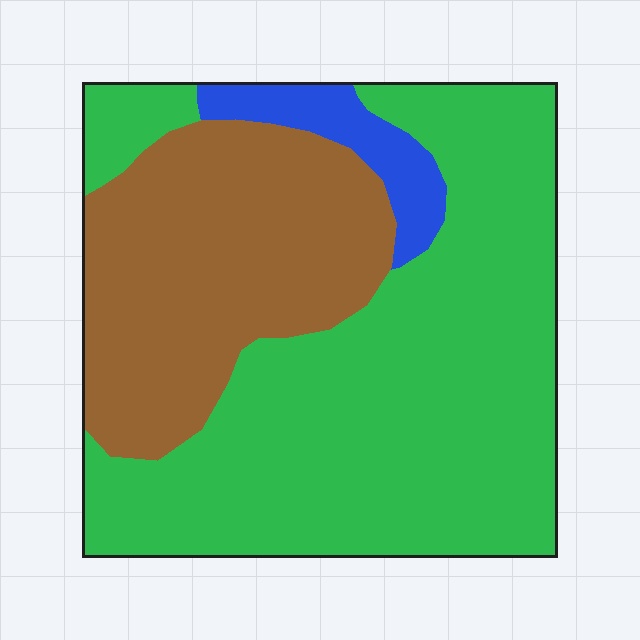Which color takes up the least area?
Blue, at roughly 5%.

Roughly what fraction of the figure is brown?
Brown covers 32% of the figure.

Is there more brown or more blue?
Brown.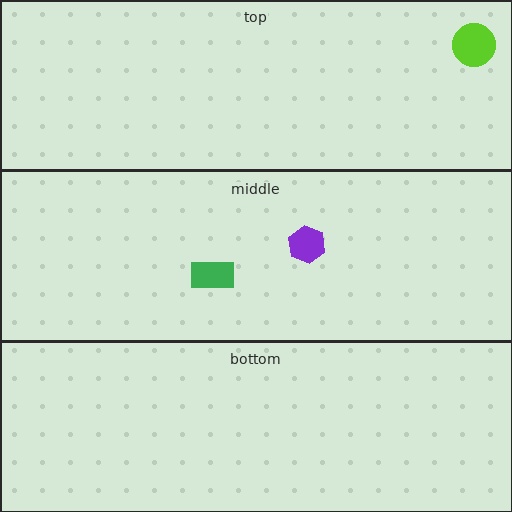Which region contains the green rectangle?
The middle region.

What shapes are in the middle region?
The purple hexagon, the green rectangle.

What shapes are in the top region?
The lime circle.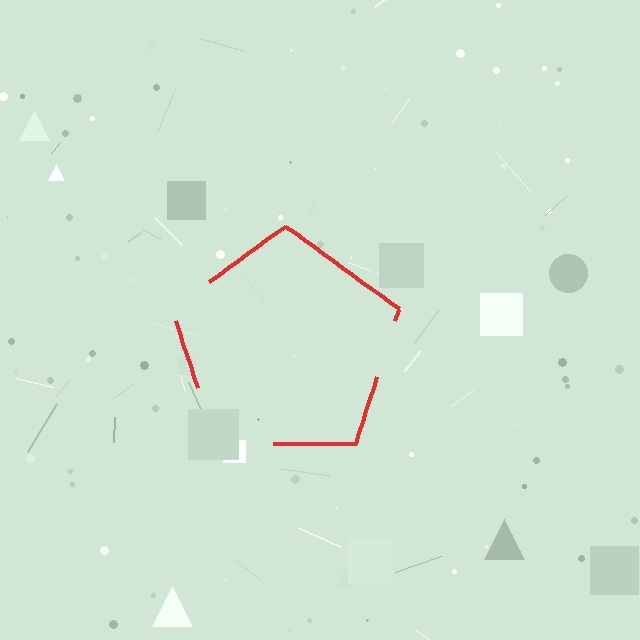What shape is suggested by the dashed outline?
The dashed outline suggests a pentagon.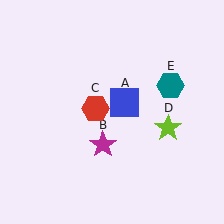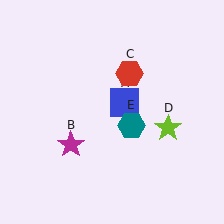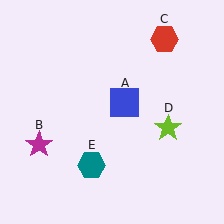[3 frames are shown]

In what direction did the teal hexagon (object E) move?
The teal hexagon (object E) moved down and to the left.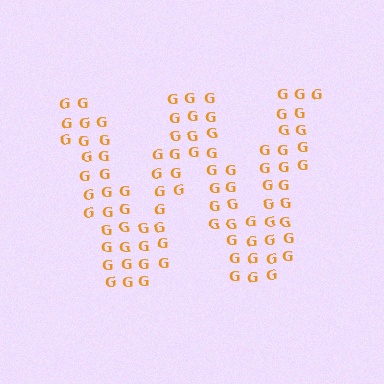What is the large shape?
The large shape is the letter W.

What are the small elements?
The small elements are letter G's.